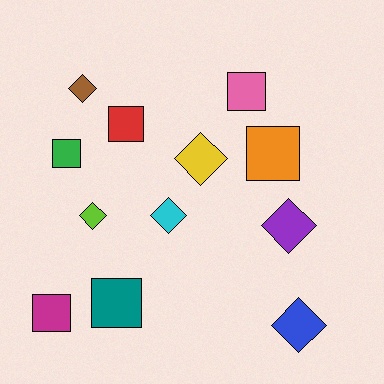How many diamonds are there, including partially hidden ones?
There are 6 diamonds.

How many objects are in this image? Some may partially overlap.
There are 12 objects.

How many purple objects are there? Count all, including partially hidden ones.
There is 1 purple object.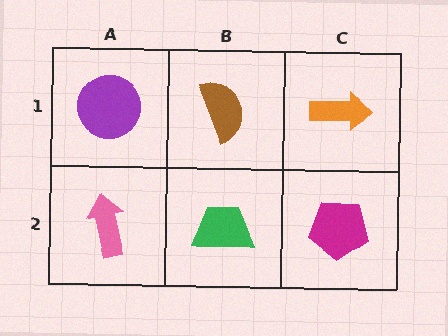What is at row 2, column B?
A green trapezoid.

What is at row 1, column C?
An orange arrow.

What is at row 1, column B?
A brown semicircle.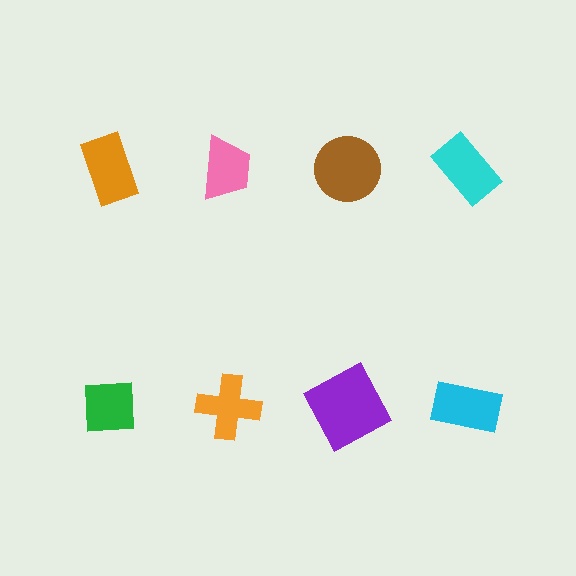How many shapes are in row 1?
4 shapes.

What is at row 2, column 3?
A purple square.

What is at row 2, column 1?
A green square.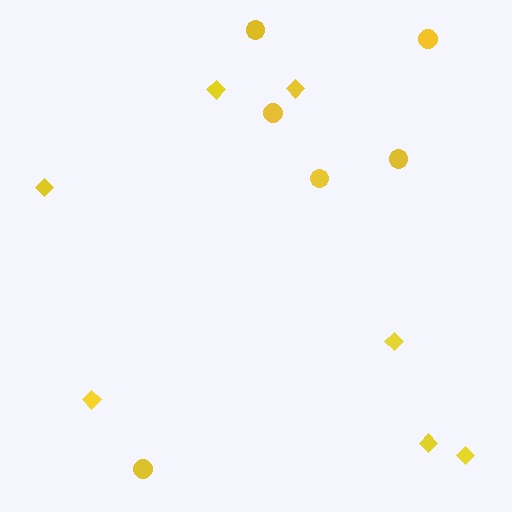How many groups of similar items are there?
There are 2 groups: one group of diamonds (7) and one group of circles (6).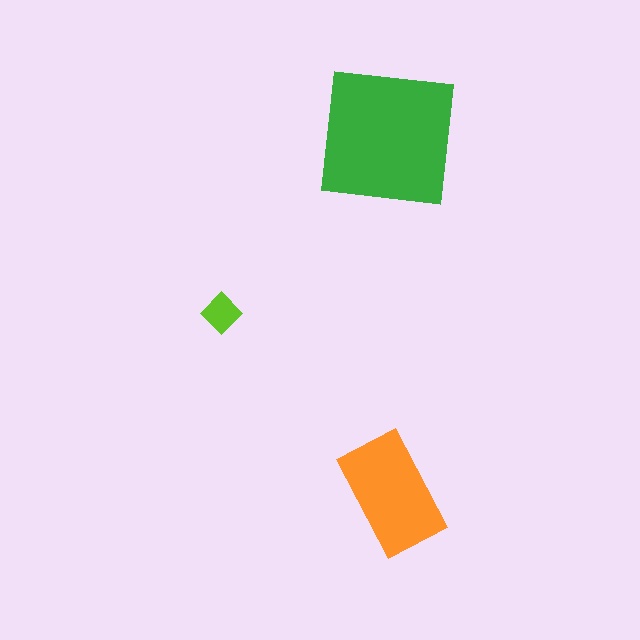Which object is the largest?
The green square.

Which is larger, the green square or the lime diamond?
The green square.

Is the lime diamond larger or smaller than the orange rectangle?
Smaller.